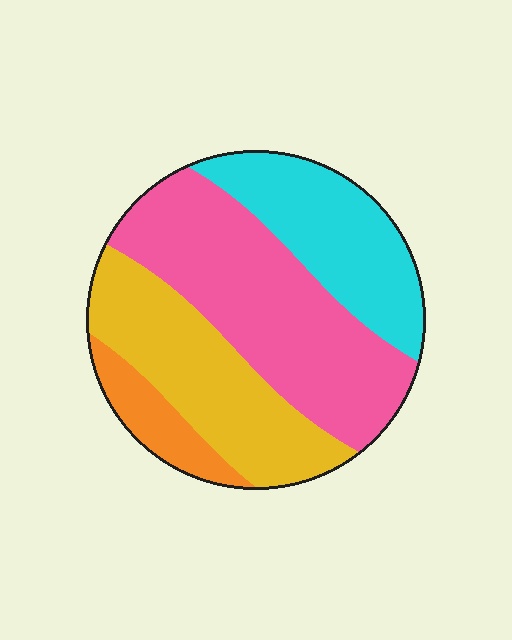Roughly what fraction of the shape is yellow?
Yellow takes up about one quarter (1/4) of the shape.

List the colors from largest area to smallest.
From largest to smallest: pink, yellow, cyan, orange.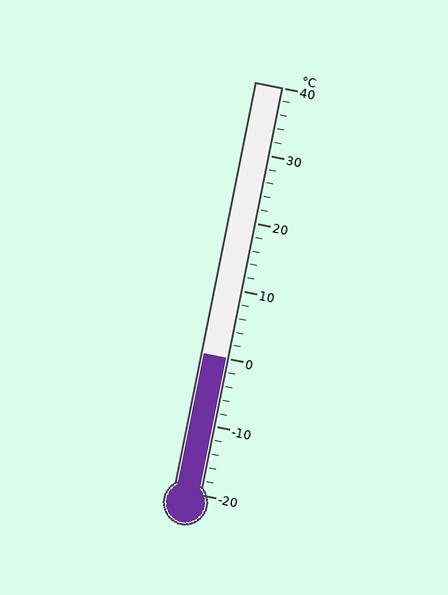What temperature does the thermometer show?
The thermometer shows approximately 0°C.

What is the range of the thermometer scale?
The thermometer scale ranges from -20°C to 40°C.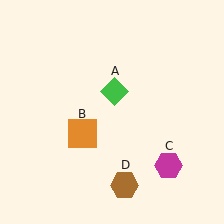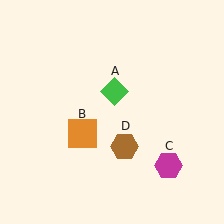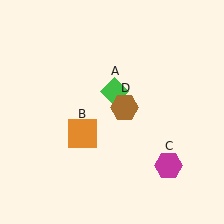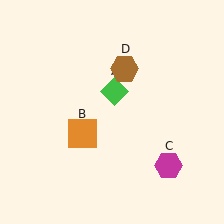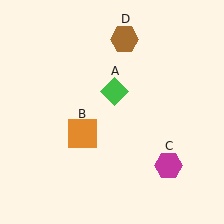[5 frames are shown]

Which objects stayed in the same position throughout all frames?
Green diamond (object A) and orange square (object B) and magenta hexagon (object C) remained stationary.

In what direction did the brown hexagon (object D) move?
The brown hexagon (object D) moved up.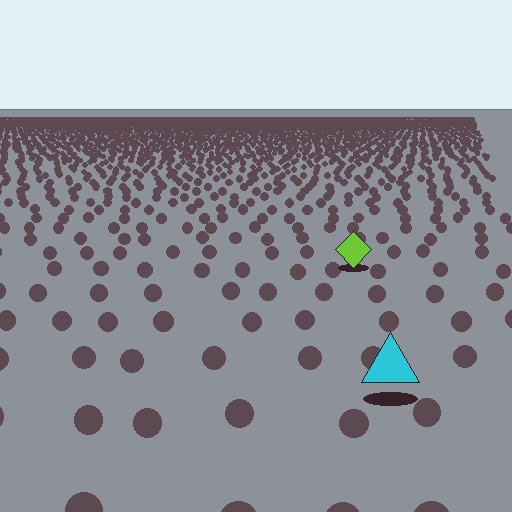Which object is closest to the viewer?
The cyan triangle is closest. The texture marks near it are larger and more spread out.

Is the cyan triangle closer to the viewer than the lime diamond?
Yes. The cyan triangle is closer — you can tell from the texture gradient: the ground texture is coarser near it.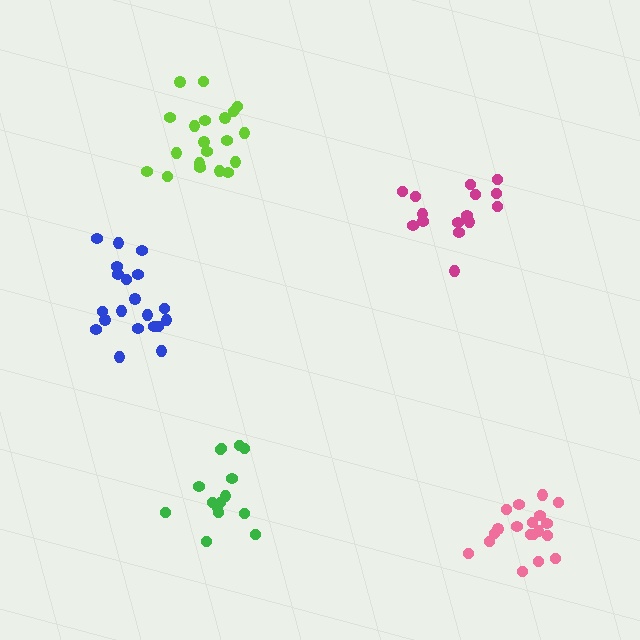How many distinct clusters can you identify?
There are 5 distinct clusters.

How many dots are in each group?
Group 1: 15 dots, Group 2: 16 dots, Group 3: 19 dots, Group 4: 20 dots, Group 5: 20 dots (90 total).